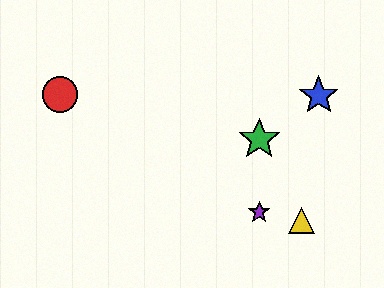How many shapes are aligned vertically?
2 shapes (the green star, the purple star) are aligned vertically.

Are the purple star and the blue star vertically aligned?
No, the purple star is at x≈259 and the blue star is at x≈319.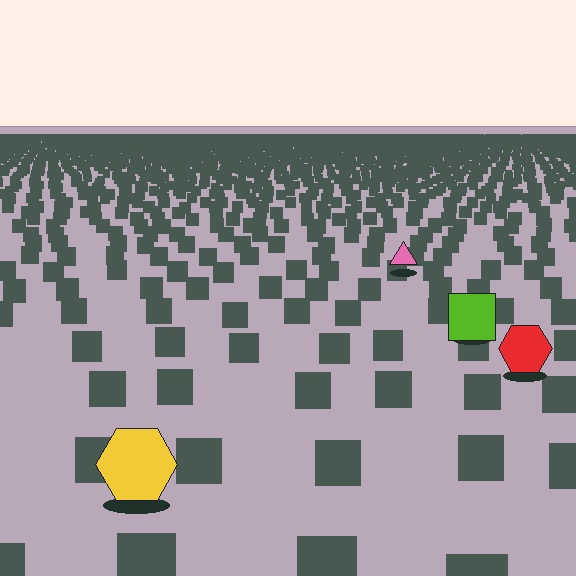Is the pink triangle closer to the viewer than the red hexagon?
No. The red hexagon is closer — you can tell from the texture gradient: the ground texture is coarser near it.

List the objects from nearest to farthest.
From nearest to farthest: the yellow hexagon, the red hexagon, the lime square, the pink triangle.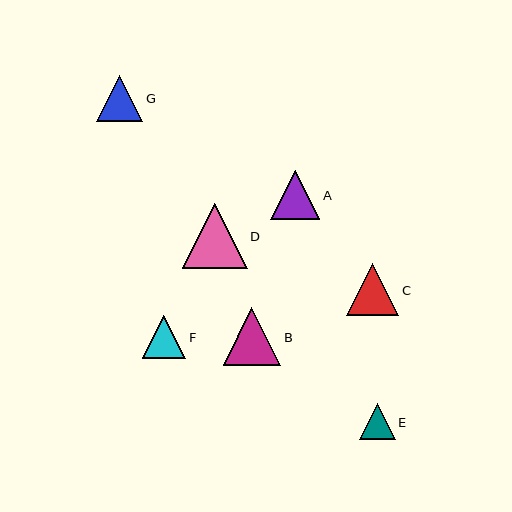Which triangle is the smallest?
Triangle E is the smallest with a size of approximately 36 pixels.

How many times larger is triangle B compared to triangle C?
Triangle B is approximately 1.1 times the size of triangle C.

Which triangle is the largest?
Triangle D is the largest with a size of approximately 65 pixels.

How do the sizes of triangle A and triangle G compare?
Triangle A and triangle G are approximately the same size.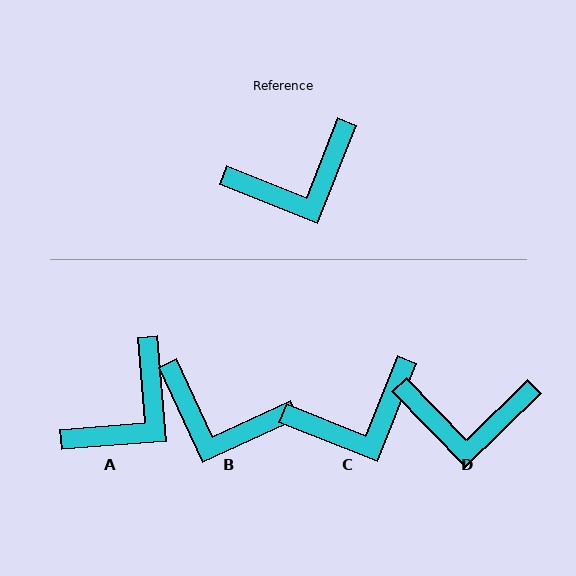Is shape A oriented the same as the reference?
No, it is off by about 26 degrees.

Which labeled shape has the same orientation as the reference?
C.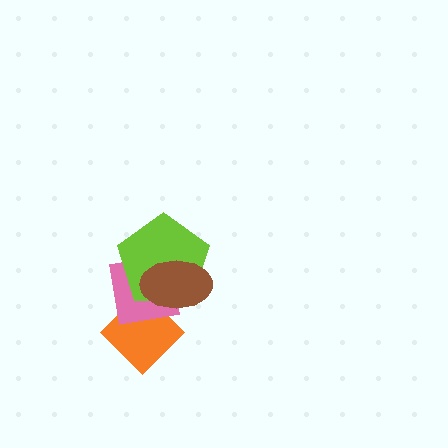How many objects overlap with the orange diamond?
3 objects overlap with the orange diamond.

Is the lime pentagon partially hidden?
Yes, it is partially covered by another shape.